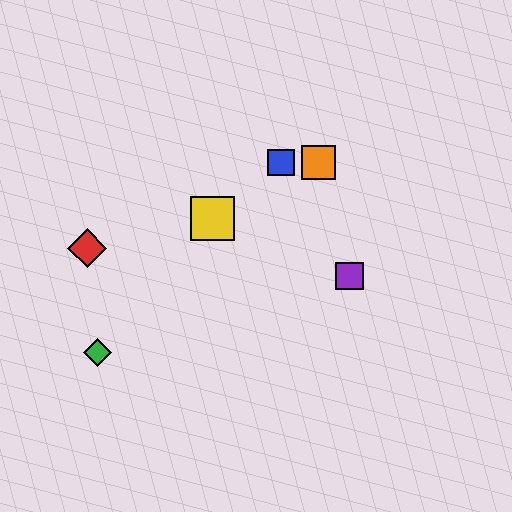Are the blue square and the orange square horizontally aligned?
Yes, both are at y≈163.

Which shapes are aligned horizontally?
The blue square, the orange square are aligned horizontally.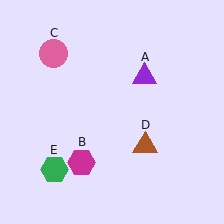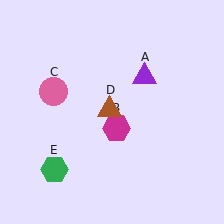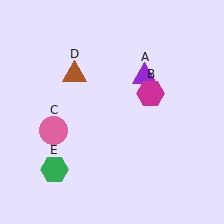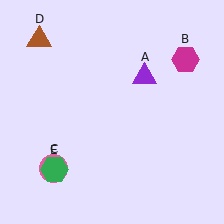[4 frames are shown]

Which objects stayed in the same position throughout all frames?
Purple triangle (object A) and green hexagon (object E) remained stationary.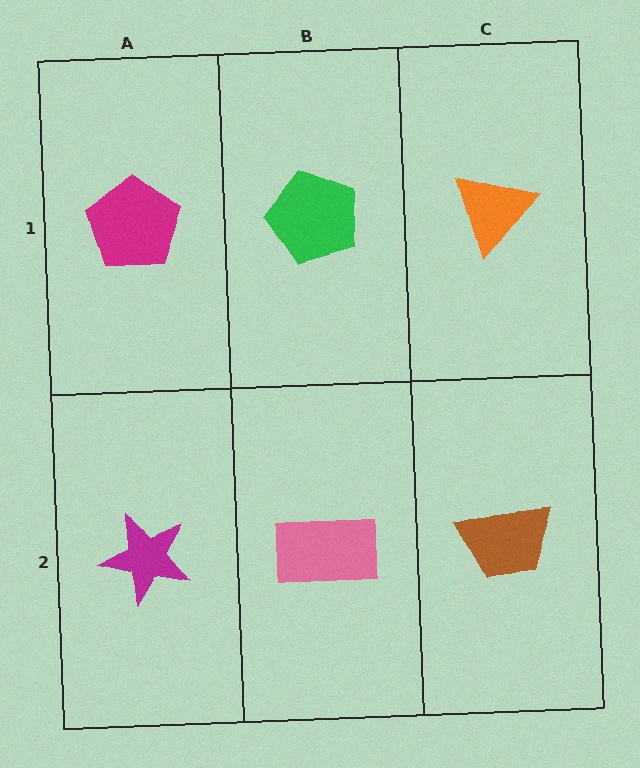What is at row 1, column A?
A magenta pentagon.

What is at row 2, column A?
A magenta star.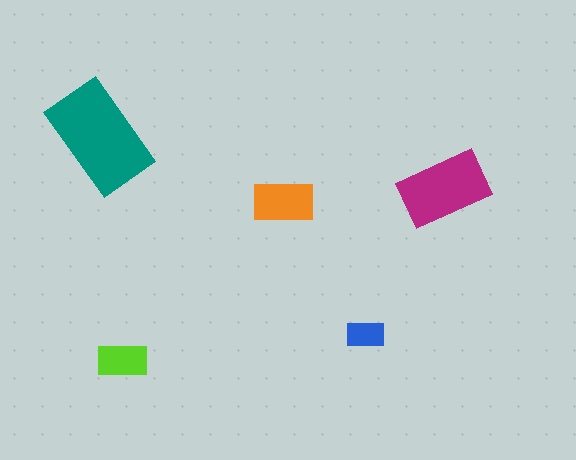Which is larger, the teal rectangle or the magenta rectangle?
The teal one.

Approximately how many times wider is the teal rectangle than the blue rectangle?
About 3 times wider.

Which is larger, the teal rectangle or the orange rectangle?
The teal one.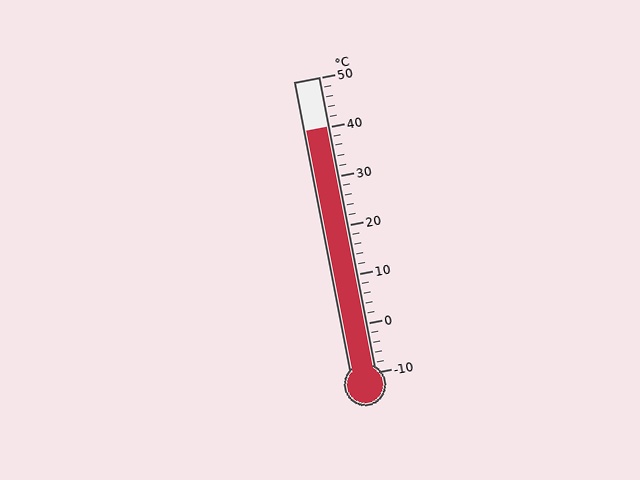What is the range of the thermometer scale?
The thermometer scale ranges from -10°C to 50°C.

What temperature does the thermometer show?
The thermometer shows approximately 40°C.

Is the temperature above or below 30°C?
The temperature is above 30°C.